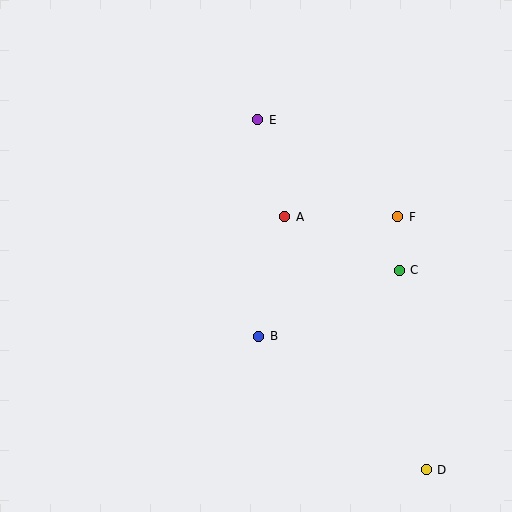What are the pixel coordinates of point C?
Point C is at (399, 270).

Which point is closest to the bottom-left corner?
Point B is closest to the bottom-left corner.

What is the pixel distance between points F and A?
The distance between F and A is 113 pixels.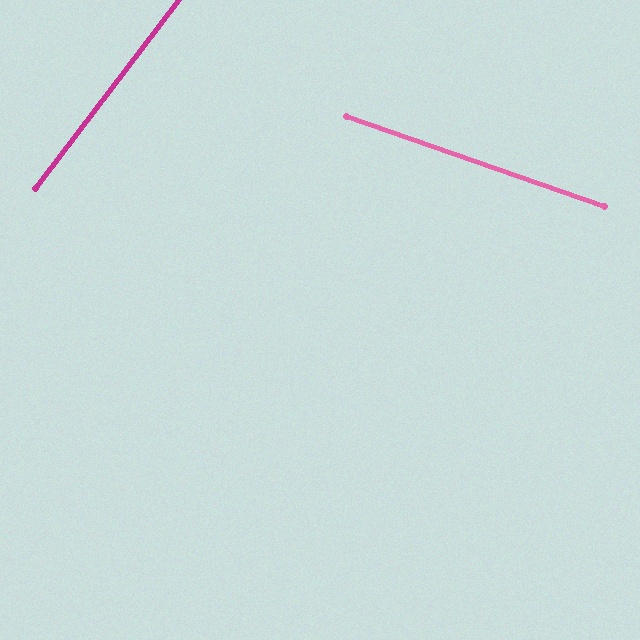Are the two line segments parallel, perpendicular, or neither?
Neither parallel nor perpendicular — they differ by about 72°.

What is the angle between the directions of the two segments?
Approximately 72 degrees.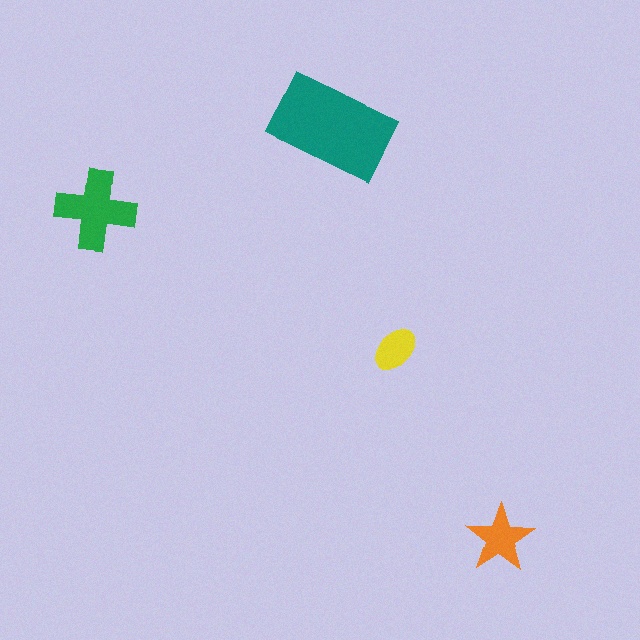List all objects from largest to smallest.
The teal rectangle, the green cross, the orange star, the yellow ellipse.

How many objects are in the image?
There are 4 objects in the image.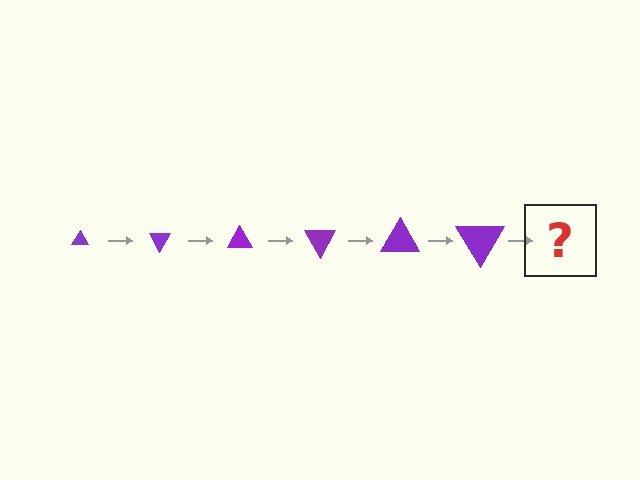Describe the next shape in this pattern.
It should be a triangle, larger than the previous one and rotated 360 degrees from the start.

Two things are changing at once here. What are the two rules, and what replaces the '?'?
The two rules are that the triangle grows larger each step and it rotates 60 degrees each step. The '?' should be a triangle, larger than the previous one and rotated 360 degrees from the start.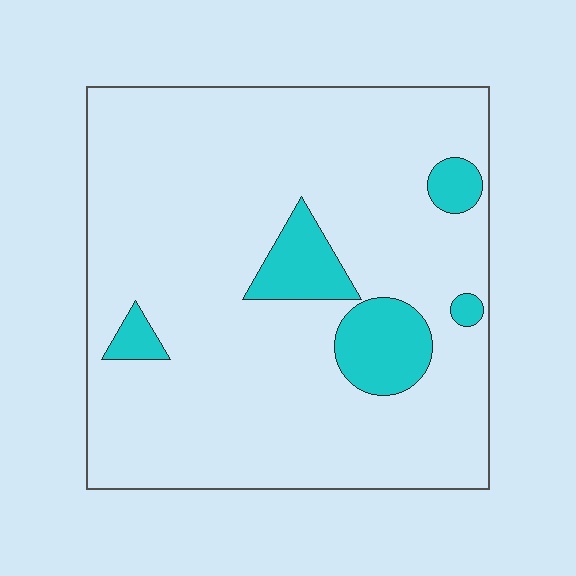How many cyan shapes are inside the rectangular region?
5.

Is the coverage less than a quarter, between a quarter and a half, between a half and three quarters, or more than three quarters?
Less than a quarter.